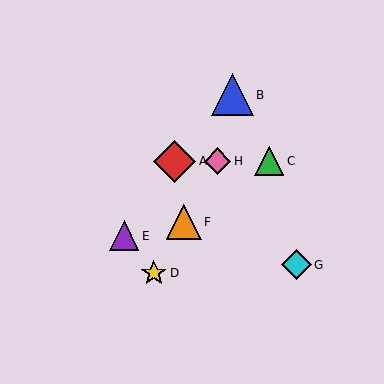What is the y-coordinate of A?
Object A is at y≈161.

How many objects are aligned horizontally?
3 objects (A, C, H) are aligned horizontally.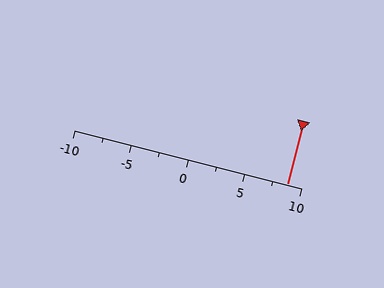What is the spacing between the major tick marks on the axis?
The major ticks are spaced 5 apart.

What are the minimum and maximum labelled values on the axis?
The axis runs from -10 to 10.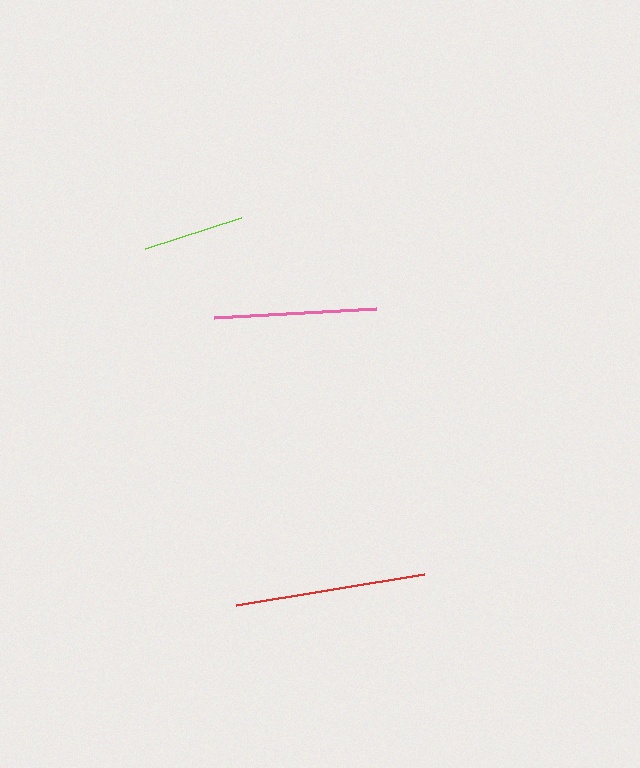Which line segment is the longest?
The red line is the longest at approximately 191 pixels.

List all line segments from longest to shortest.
From longest to shortest: red, pink, lime.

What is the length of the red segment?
The red segment is approximately 191 pixels long.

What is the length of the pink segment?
The pink segment is approximately 162 pixels long.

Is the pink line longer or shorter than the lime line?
The pink line is longer than the lime line.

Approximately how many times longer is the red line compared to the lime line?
The red line is approximately 1.9 times the length of the lime line.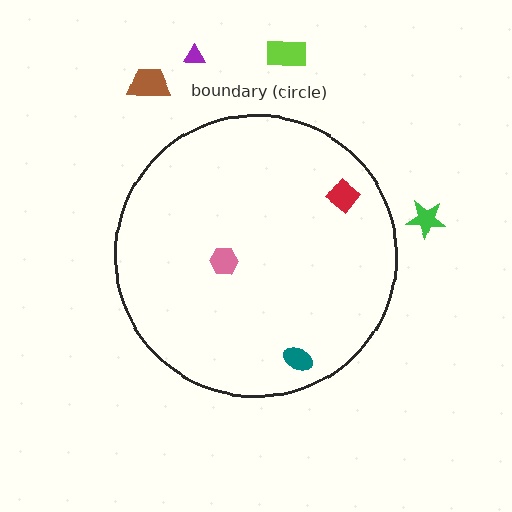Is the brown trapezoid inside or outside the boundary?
Outside.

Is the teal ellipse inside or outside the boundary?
Inside.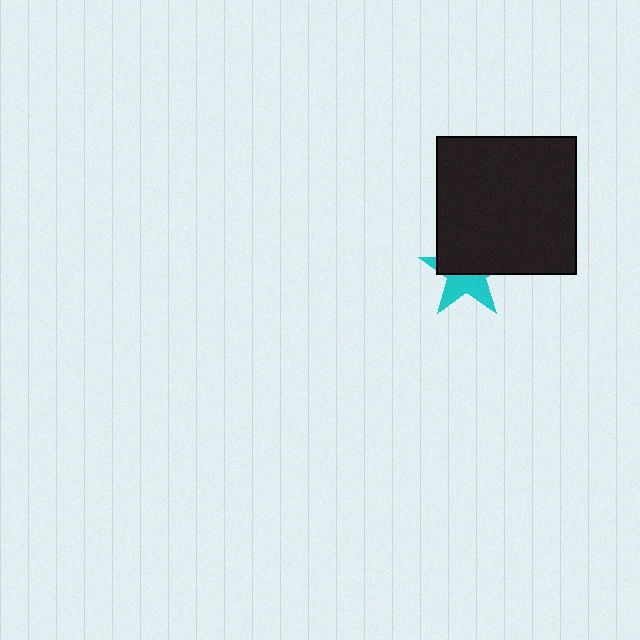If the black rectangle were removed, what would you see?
You would see the complete cyan star.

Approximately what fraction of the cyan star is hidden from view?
Roughly 55% of the cyan star is hidden behind the black rectangle.